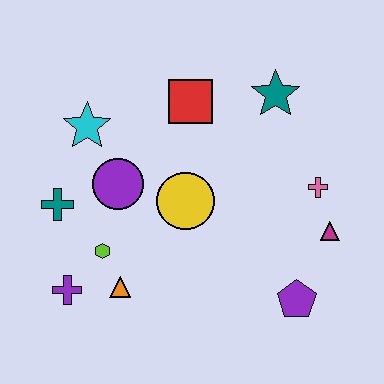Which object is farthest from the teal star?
The purple cross is farthest from the teal star.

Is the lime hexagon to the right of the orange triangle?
No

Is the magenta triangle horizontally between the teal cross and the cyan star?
No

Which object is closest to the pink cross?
The magenta triangle is closest to the pink cross.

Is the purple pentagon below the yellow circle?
Yes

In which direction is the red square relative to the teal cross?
The red square is to the right of the teal cross.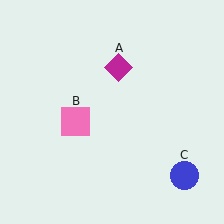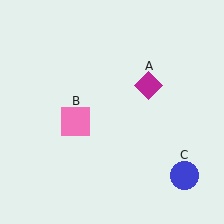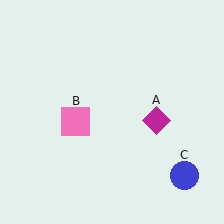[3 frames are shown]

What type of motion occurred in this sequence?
The magenta diamond (object A) rotated clockwise around the center of the scene.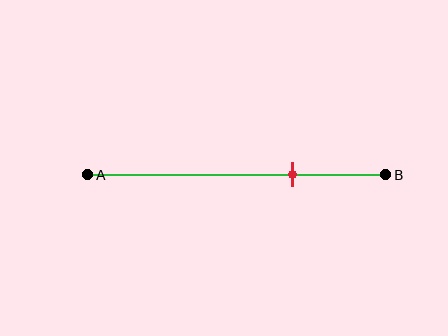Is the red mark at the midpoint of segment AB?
No, the mark is at about 70% from A, not at the 50% midpoint.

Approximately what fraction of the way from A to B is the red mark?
The red mark is approximately 70% of the way from A to B.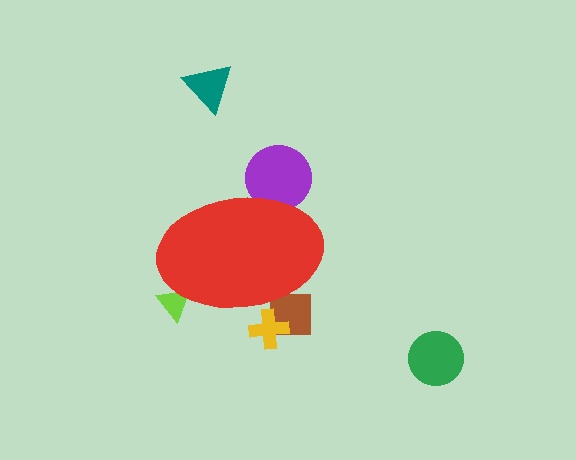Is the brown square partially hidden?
Yes, the brown square is partially hidden behind the red ellipse.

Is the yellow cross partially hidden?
Yes, the yellow cross is partially hidden behind the red ellipse.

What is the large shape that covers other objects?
A red ellipse.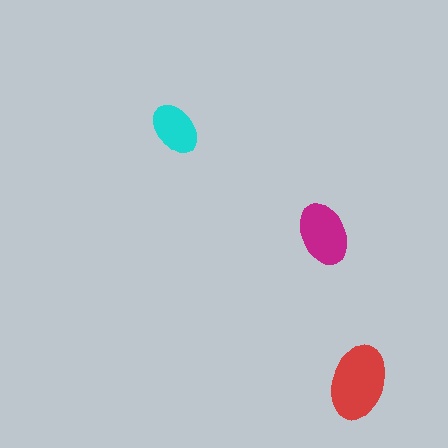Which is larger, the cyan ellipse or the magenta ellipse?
The magenta one.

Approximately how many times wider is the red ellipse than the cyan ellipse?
About 1.5 times wider.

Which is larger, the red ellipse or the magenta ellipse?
The red one.